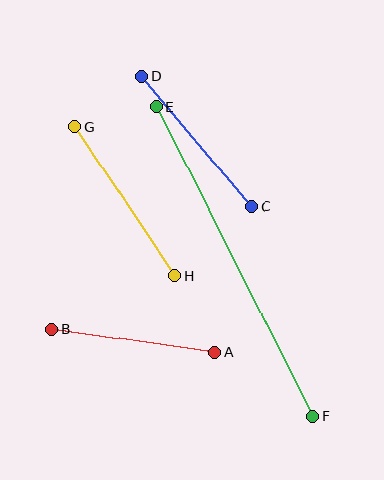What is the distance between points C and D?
The distance is approximately 170 pixels.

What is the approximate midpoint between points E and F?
The midpoint is at approximately (235, 262) pixels.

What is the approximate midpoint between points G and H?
The midpoint is at approximately (125, 201) pixels.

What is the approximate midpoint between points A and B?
The midpoint is at approximately (133, 341) pixels.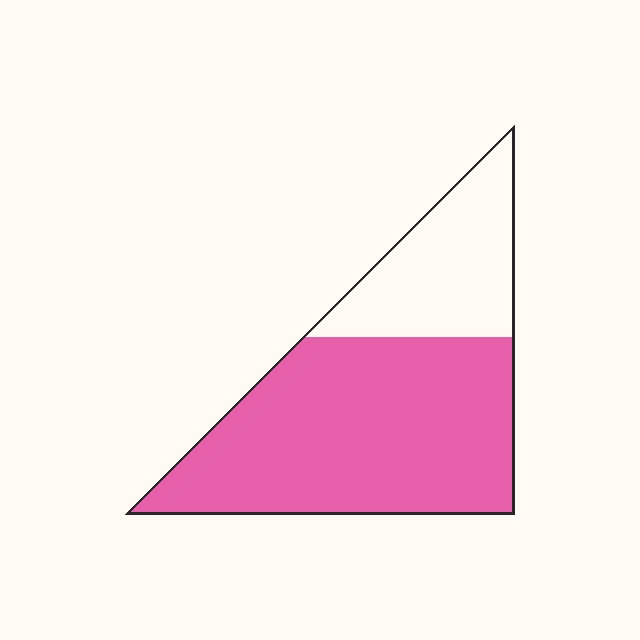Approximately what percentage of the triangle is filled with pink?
Approximately 70%.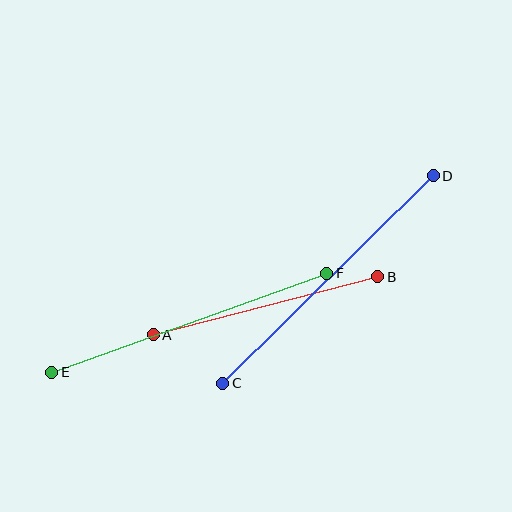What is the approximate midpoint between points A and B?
The midpoint is at approximately (266, 306) pixels.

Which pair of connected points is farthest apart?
Points C and D are farthest apart.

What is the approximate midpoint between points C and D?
The midpoint is at approximately (328, 279) pixels.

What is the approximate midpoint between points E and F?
The midpoint is at approximately (189, 323) pixels.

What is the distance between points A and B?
The distance is approximately 232 pixels.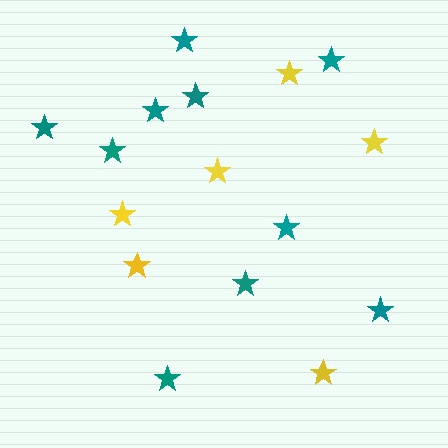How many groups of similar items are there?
There are 2 groups: one group of yellow stars (6) and one group of teal stars (10).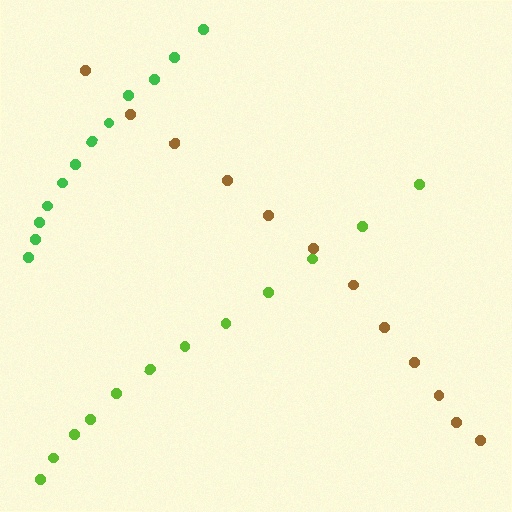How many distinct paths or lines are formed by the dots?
There are 3 distinct paths.